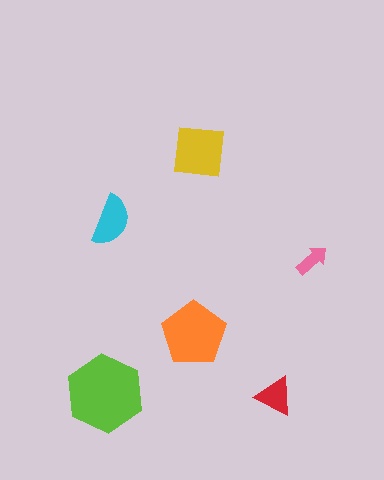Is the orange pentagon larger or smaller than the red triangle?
Larger.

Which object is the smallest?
The pink arrow.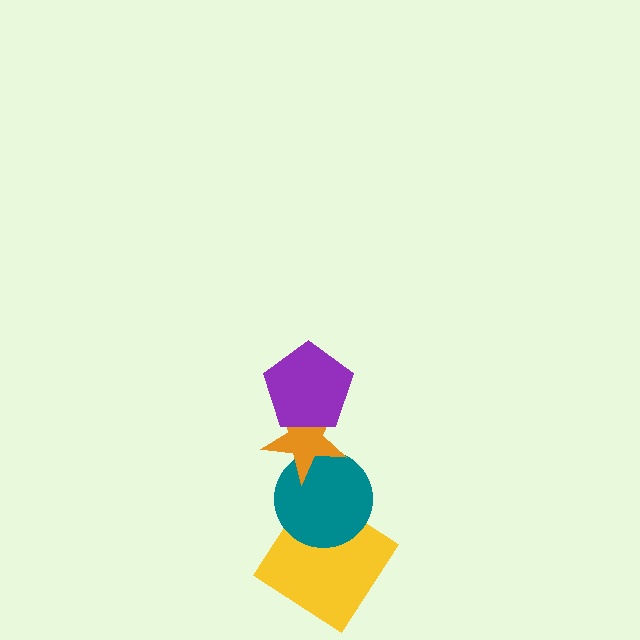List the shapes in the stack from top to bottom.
From top to bottom: the purple pentagon, the orange star, the teal circle, the yellow diamond.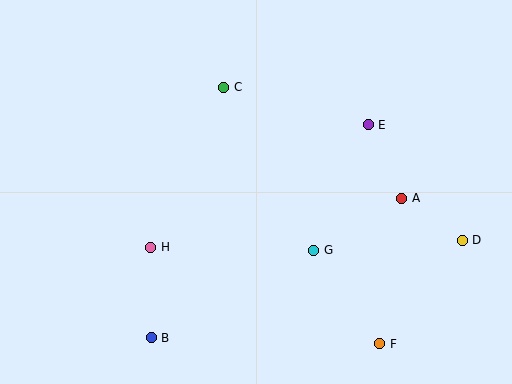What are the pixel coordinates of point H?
Point H is at (151, 247).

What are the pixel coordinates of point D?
Point D is at (462, 240).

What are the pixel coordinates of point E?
Point E is at (368, 125).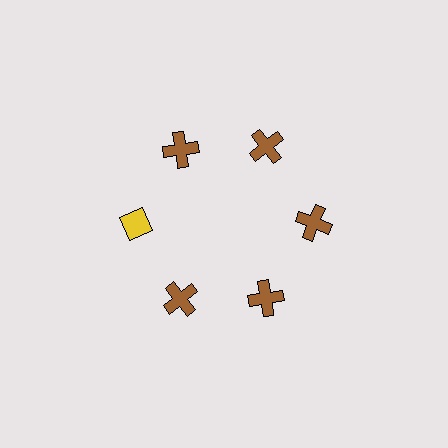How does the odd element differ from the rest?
It differs in both color (yellow instead of brown) and shape (diamond instead of cross).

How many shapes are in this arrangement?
There are 6 shapes arranged in a ring pattern.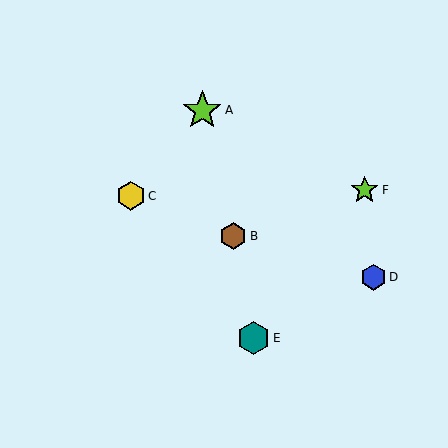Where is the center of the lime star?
The center of the lime star is at (202, 110).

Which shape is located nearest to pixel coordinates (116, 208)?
The yellow hexagon (labeled C) at (131, 196) is nearest to that location.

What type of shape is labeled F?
Shape F is a lime star.